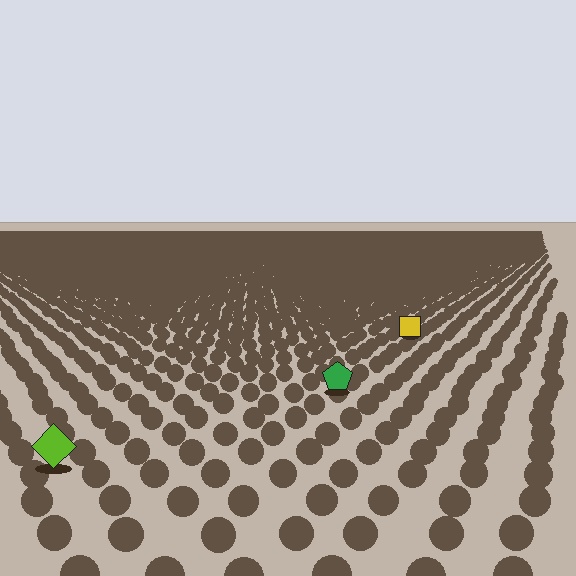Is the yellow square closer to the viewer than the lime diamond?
No. The lime diamond is closer — you can tell from the texture gradient: the ground texture is coarser near it.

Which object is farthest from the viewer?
The yellow square is farthest from the viewer. It appears smaller and the ground texture around it is denser.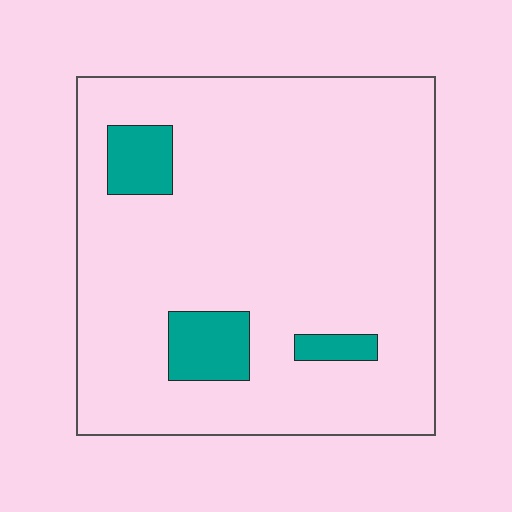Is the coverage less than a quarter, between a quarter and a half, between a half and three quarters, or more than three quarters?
Less than a quarter.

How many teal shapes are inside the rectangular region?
3.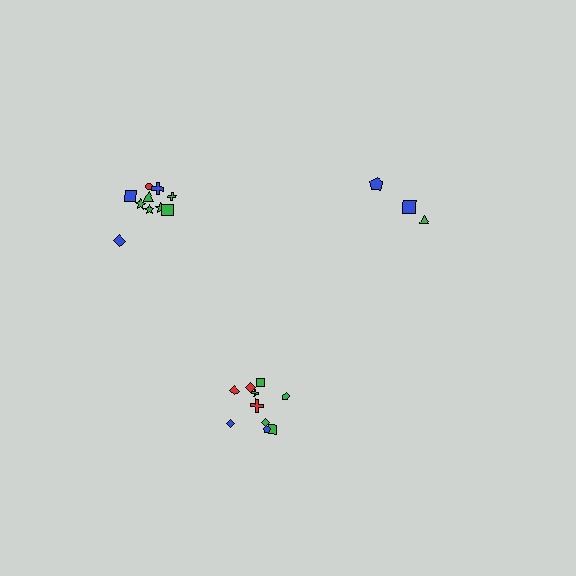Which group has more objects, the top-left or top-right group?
The top-left group.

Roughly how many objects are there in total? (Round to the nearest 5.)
Roughly 25 objects in total.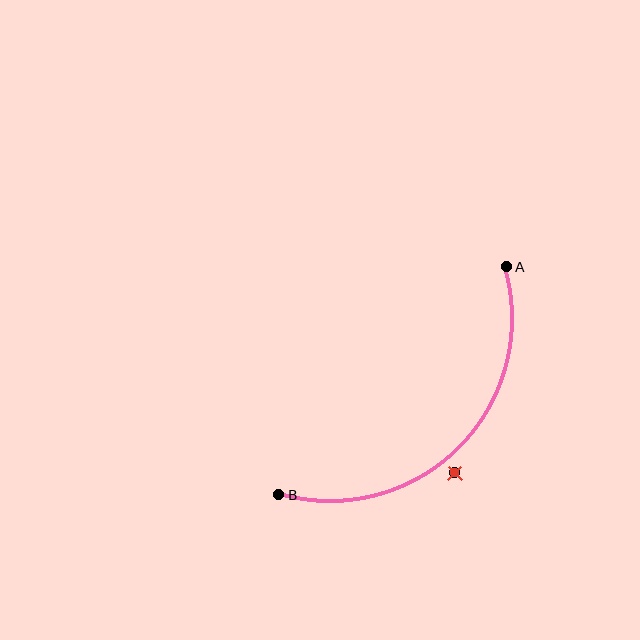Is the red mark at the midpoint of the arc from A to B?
No — the red mark does not lie on the arc at all. It sits slightly outside the curve.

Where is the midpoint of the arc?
The arc midpoint is the point on the curve farthest from the straight line joining A and B. It sits below and to the right of that line.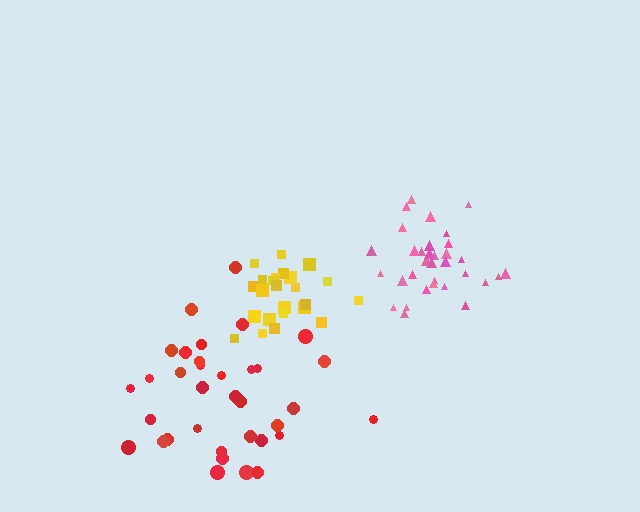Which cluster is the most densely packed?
Pink.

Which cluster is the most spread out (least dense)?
Red.